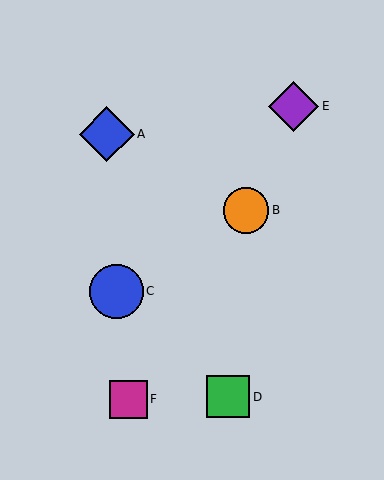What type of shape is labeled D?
Shape D is a green square.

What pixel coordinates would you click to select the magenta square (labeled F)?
Click at (128, 399) to select the magenta square F.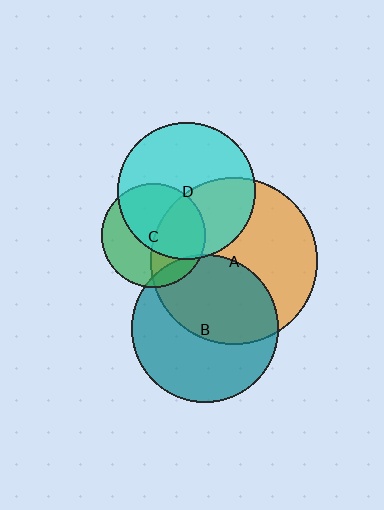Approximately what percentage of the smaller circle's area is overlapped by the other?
Approximately 55%.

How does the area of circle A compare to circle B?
Approximately 1.3 times.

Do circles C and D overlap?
Yes.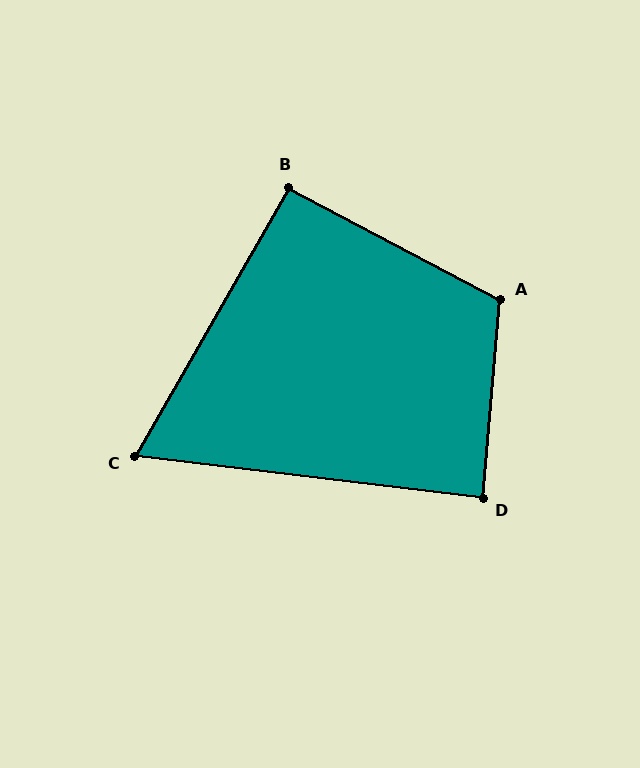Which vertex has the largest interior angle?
A, at approximately 113 degrees.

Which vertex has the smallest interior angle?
C, at approximately 67 degrees.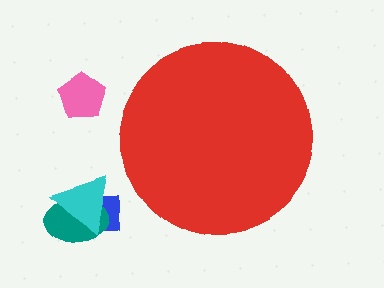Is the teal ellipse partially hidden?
No, the teal ellipse is fully visible.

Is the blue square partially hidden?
No, the blue square is fully visible.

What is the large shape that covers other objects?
A red circle.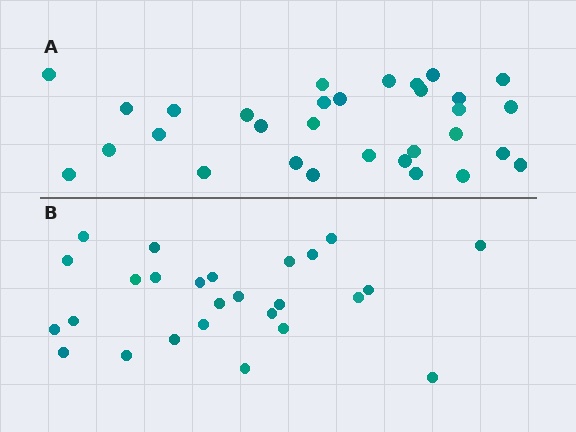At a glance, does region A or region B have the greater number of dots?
Region A (the top region) has more dots.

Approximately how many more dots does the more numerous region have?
Region A has about 5 more dots than region B.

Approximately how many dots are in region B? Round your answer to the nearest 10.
About 30 dots. (The exact count is 26, which rounds to 30.)